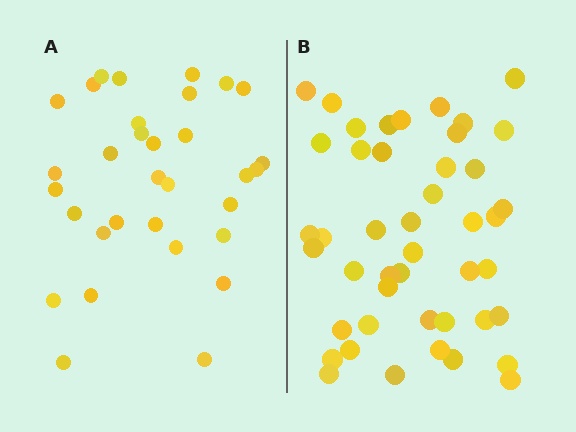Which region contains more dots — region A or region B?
Region B (the right region) has more dots.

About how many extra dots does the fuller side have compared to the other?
Region B has approximately 15 more dots than region A.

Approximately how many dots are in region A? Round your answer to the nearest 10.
About 30 dots. (The exact count is 32, which rounds to 30.)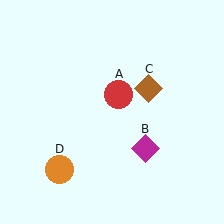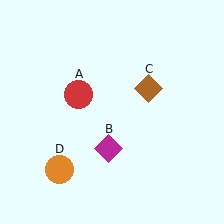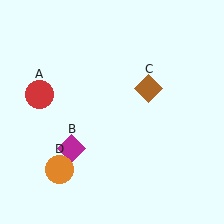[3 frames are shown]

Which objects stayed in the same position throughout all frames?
Brown diamond (object C) and orange circle (object D) remained stationary.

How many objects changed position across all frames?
2 objects changed position: red circle (object A), magenta diamond (object B).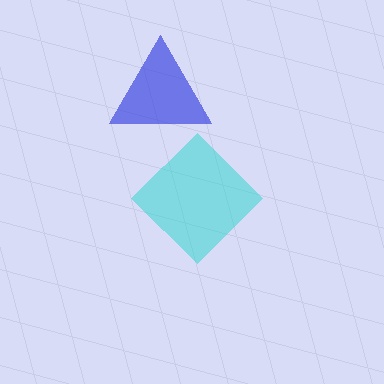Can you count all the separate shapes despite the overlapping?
Yes, there are 2 separate shapes.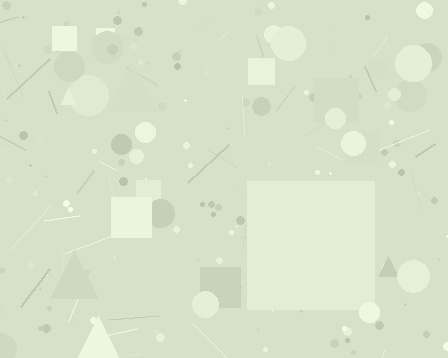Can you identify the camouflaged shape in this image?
The camouflaged shape is a square.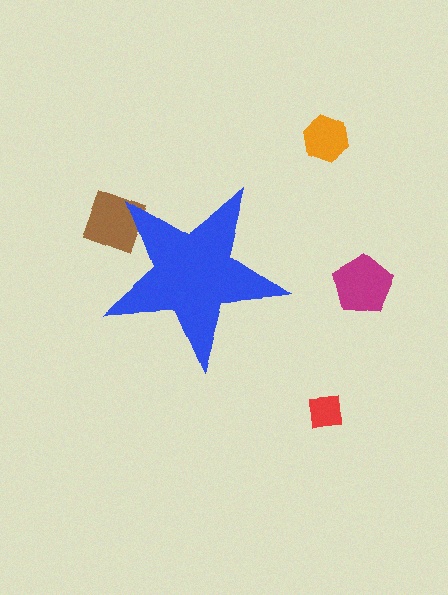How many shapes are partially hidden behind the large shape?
1 shape is partially hidden.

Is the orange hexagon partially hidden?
No, the orange hexagon is fully visible.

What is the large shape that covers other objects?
A blue star.